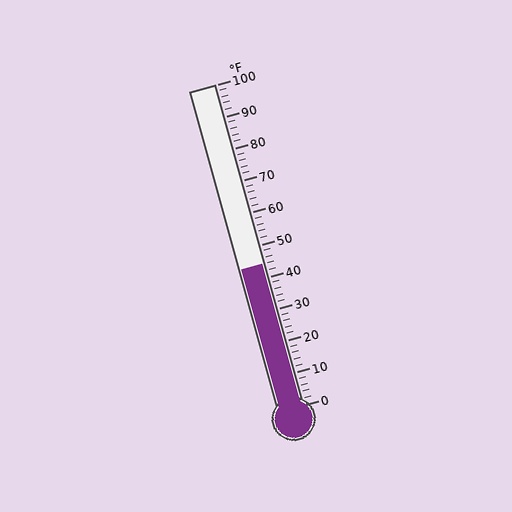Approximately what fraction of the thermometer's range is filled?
The thermometer is filled to approximately 45% of its range.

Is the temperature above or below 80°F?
The temperature is below 80°F.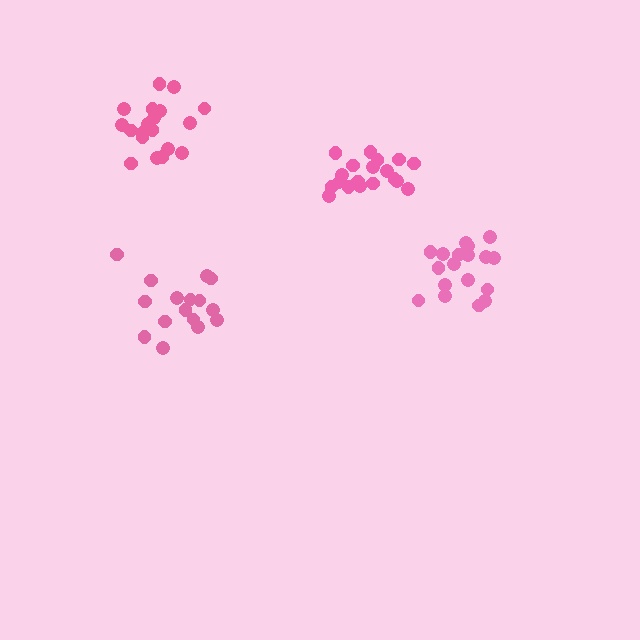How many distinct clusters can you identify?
There are 4 distinct clusters.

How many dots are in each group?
Group 1: 18 dots, Group 2: 19 dots, Group 3: 19 dots, Group 4: 16 dots (72 total).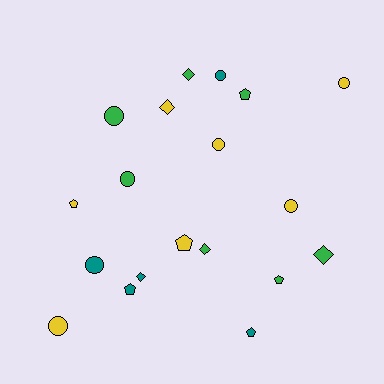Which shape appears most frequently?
Circle, with 8 objects.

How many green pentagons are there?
There are 2 green pentagons.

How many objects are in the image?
There are 19 objects.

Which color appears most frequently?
Yellow, with 7 objects.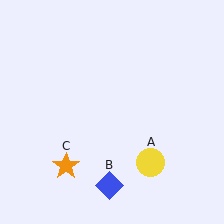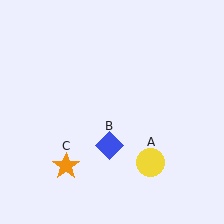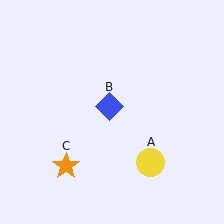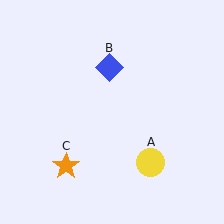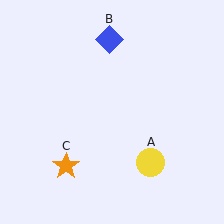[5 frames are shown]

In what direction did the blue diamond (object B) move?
The blue diamond (object B) moved up.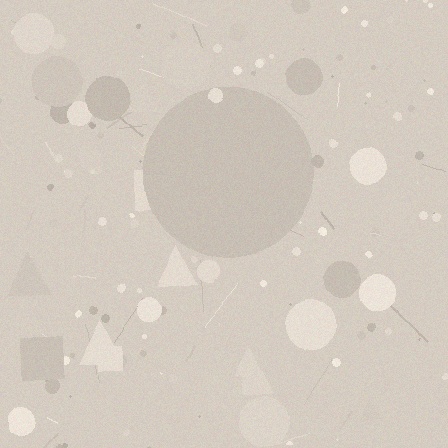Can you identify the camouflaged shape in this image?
The camouflaged shape is a circle.